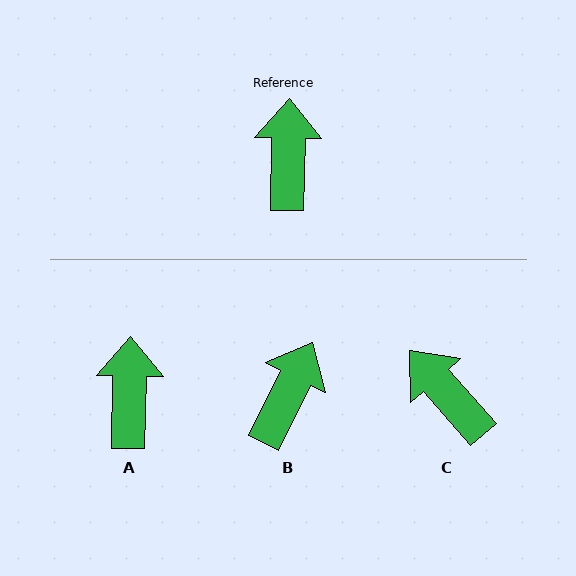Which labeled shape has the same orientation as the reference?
A.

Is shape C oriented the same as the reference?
No, it is off by about 42 degrees.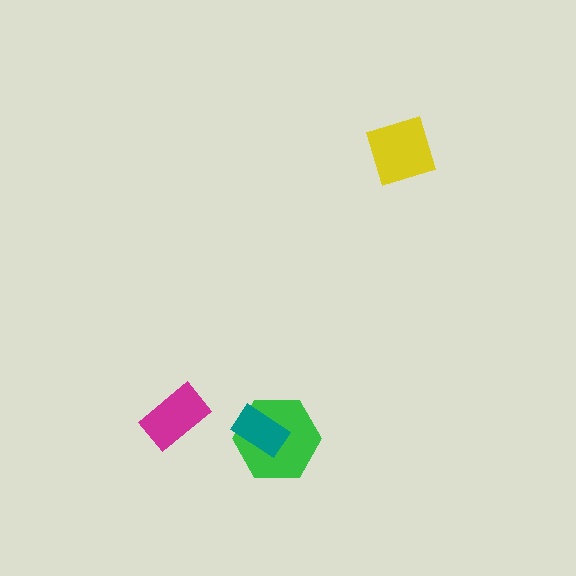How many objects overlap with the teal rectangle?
1 object overlaps with the teal rectangle.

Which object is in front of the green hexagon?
The teal rectangle is in front of the green hexagon.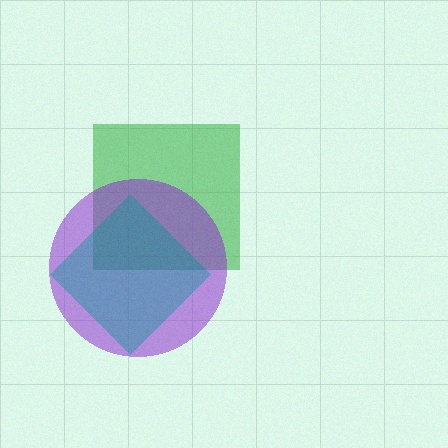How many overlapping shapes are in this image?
There are 3 overlapping shapes in the image.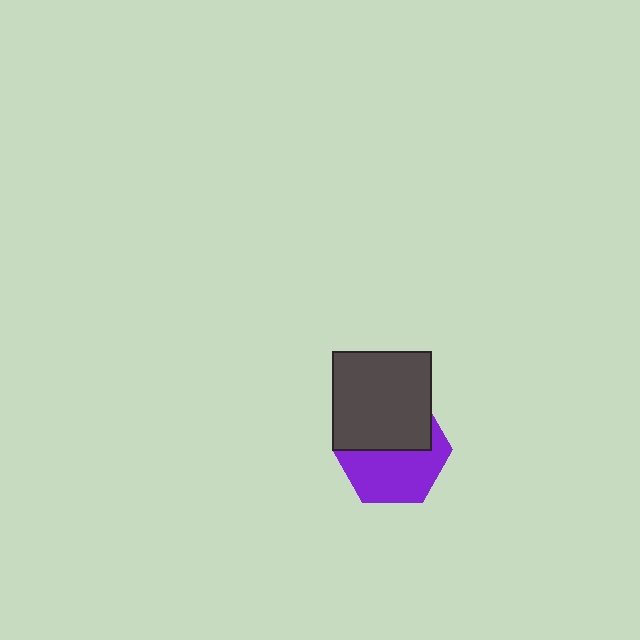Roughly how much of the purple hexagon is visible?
About half of it is visible (roughly 53%).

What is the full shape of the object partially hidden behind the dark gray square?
The partially hidden object is a purple hexagon.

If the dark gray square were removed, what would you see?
You would see the complete purple hexagon.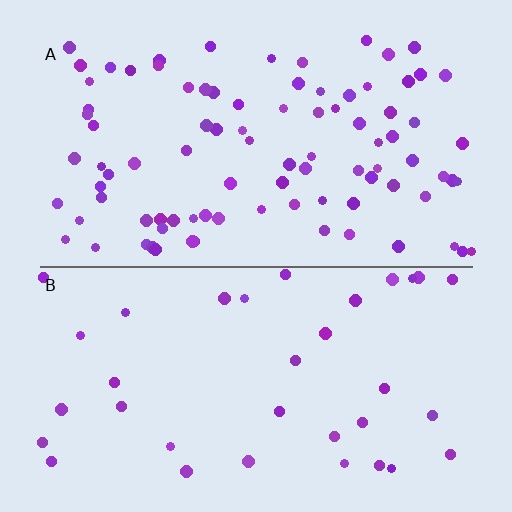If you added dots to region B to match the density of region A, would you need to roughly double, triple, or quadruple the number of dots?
Approximately triple.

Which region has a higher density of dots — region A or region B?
A (the top).